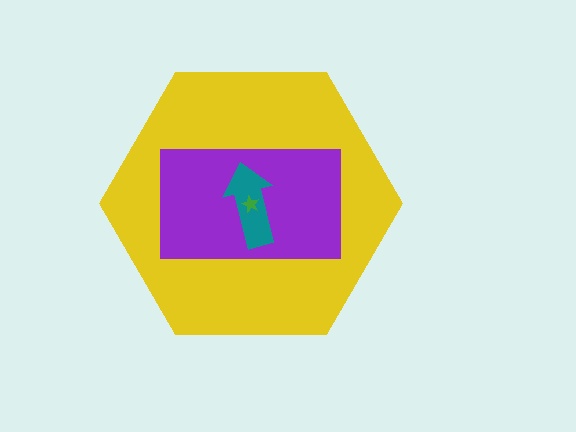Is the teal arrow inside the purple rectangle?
Yes.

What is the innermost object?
The green star.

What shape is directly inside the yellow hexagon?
The purple rectangle.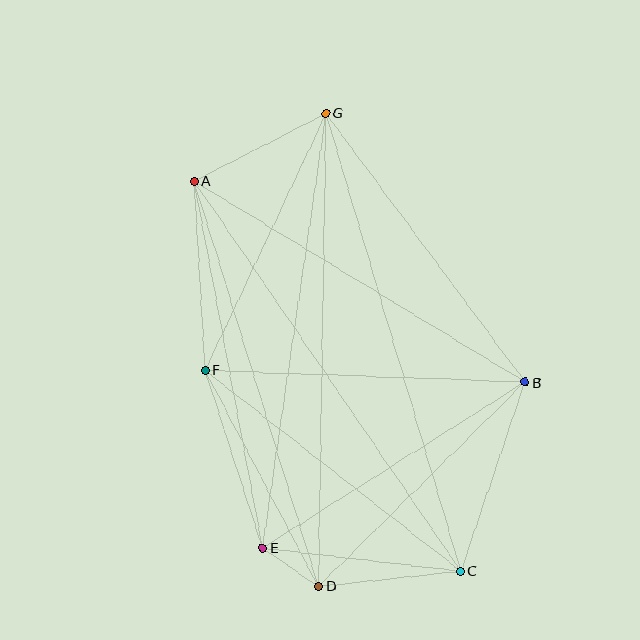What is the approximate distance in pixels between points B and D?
The distance between B and D is approximately 290 pixels.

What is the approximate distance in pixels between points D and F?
The distance between D and F is approximately 244 pixels.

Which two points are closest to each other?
Points D and E are closest to each other.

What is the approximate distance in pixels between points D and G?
The distance between D and G is approximately 473 pixels.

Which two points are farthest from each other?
Points C and G are farthest from each other.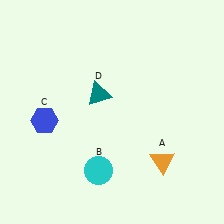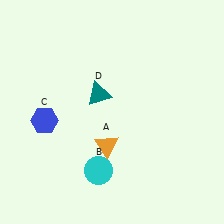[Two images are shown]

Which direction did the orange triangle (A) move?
The orange triangle (A) moved left.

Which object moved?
The orange triangle (A) moved left.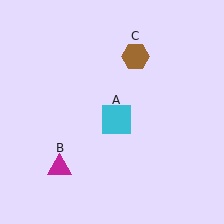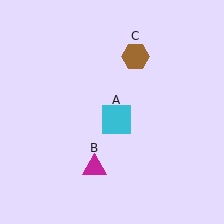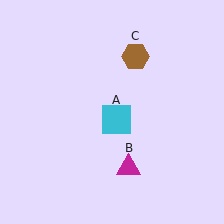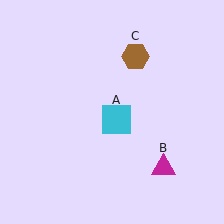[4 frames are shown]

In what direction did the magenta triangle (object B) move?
The magenta triangle (object B) moved right.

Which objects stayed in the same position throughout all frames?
Cyan square (object A) and brown hexagon (object C) remained stationary.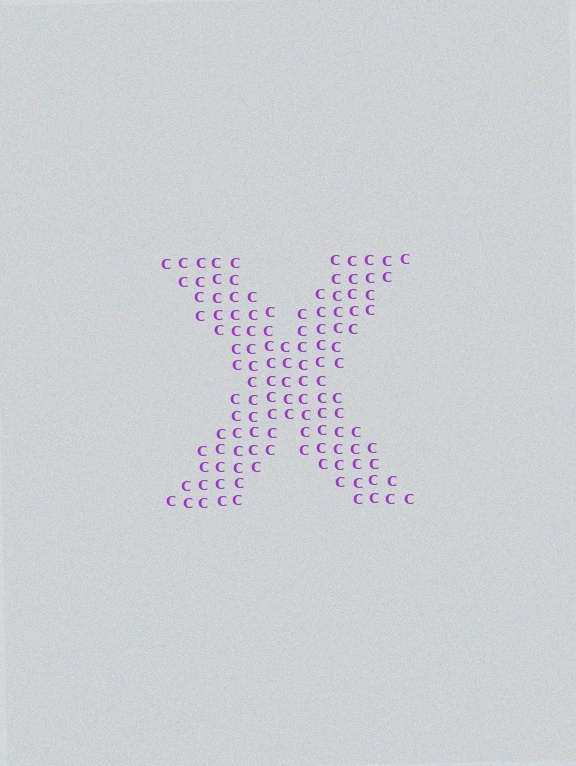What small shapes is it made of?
It is made of small letter C's.